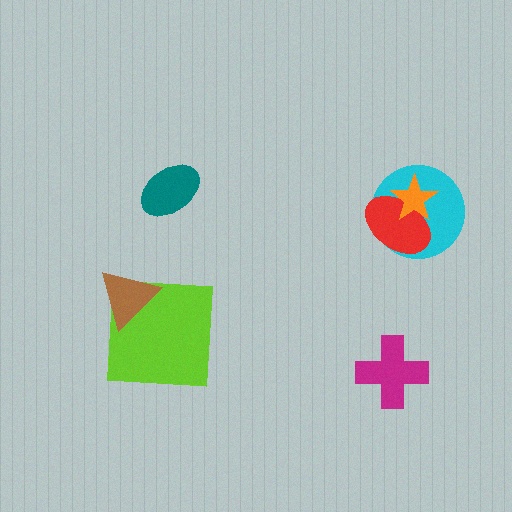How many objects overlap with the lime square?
1 object overlaps with the lime square.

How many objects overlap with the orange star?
2 objects overlap with the orange star.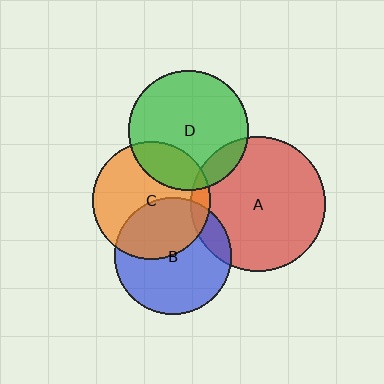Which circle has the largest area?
Circle A (red).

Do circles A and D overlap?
Yes.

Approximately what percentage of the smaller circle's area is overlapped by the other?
Approximately 10%.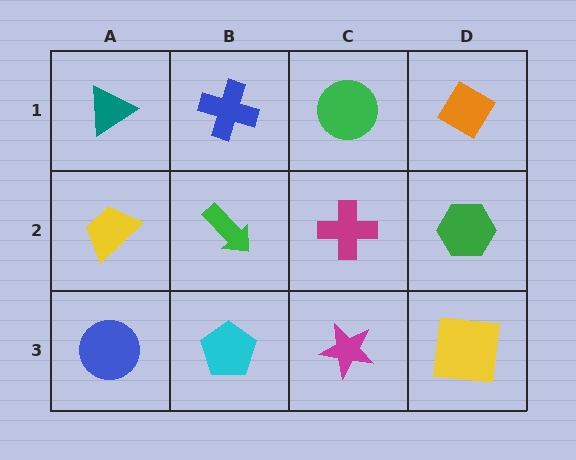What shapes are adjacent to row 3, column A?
A yellow trapezoid (row 2, column A), a cyan pentagon (row 3, column B).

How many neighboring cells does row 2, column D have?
3.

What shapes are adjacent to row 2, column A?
A teal triangle (row 1, column A), a blue circle (row 3, column A), a green arrow (row 2, column B).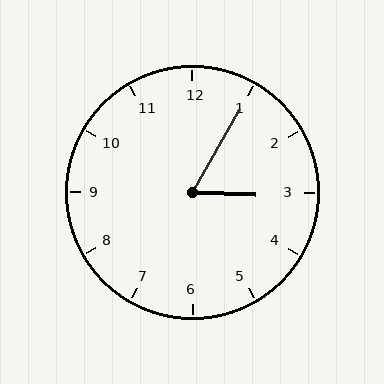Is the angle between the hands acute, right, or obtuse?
It is acute.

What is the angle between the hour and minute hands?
Approximately 62 degrees.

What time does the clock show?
3:05.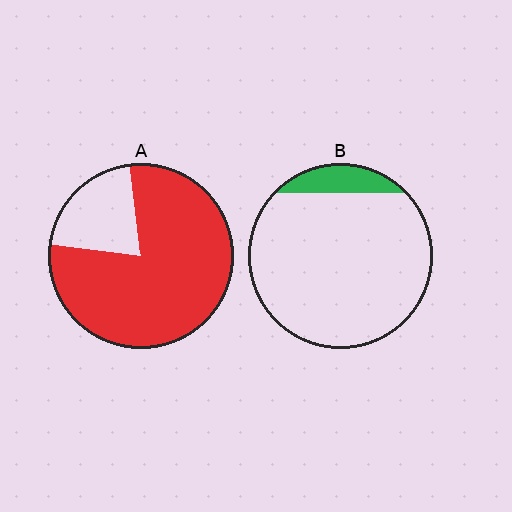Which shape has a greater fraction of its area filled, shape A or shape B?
Shape A.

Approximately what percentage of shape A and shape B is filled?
A is approximately 80% and B is approximately 10%.